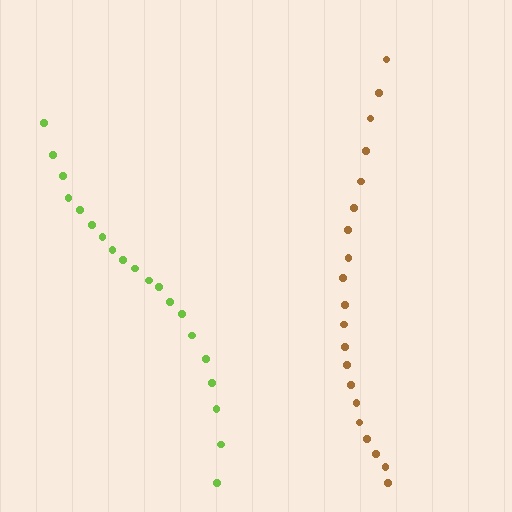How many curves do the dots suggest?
There are 2 distinct paths.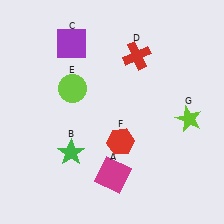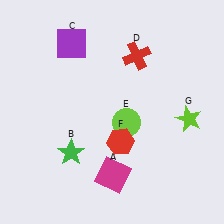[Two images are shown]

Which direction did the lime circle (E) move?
The lime circle (E) moved right.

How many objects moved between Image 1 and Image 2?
1 object moved between the two images.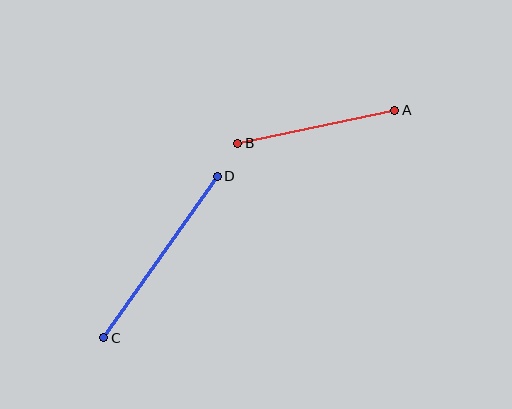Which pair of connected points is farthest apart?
Points C and D are farthest apart.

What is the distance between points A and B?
The distance is approximately 161 pixels.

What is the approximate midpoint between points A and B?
The midpoint is at approximately (316, 127) pixels.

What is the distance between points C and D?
The distance is approximately 198 pixels.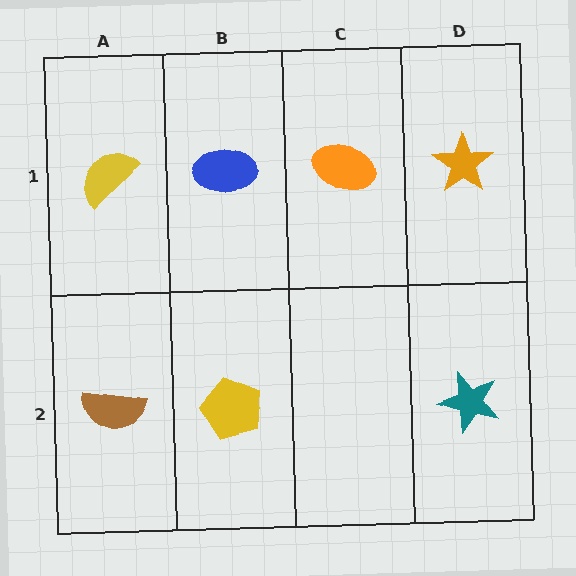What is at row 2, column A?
A brown semicircle.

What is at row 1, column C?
An orange ellipse.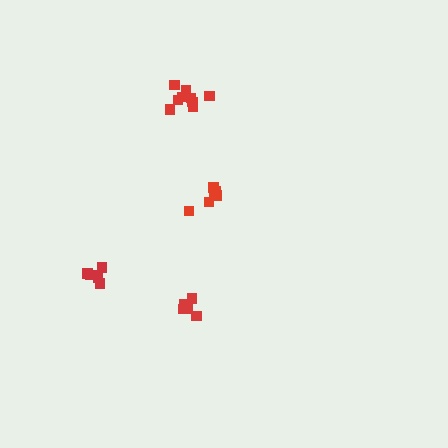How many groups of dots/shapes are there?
There are 4 groups.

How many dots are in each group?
Group 1: 6 dots, Group 2: 6 dots, Group 3: 10 dots, Group 4: 6 dots (28 total).